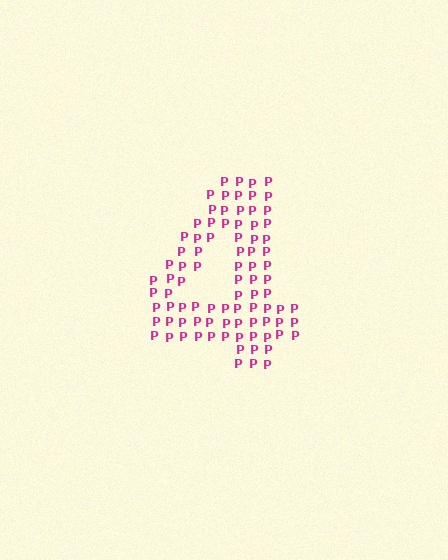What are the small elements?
The small elements are letter P's.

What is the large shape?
The large shape is the digit 4.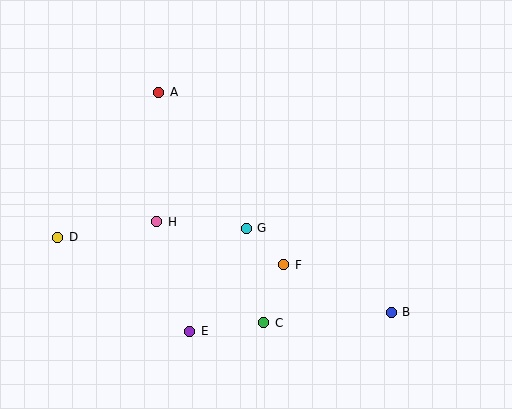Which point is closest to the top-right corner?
Point B is closest to the top-right corner.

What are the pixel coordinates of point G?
Point G is at (246, 228).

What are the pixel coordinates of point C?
Point C is at (264, 323).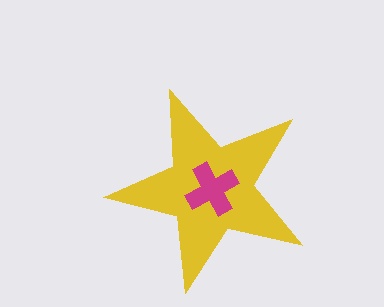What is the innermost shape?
The magenta cross.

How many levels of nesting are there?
2.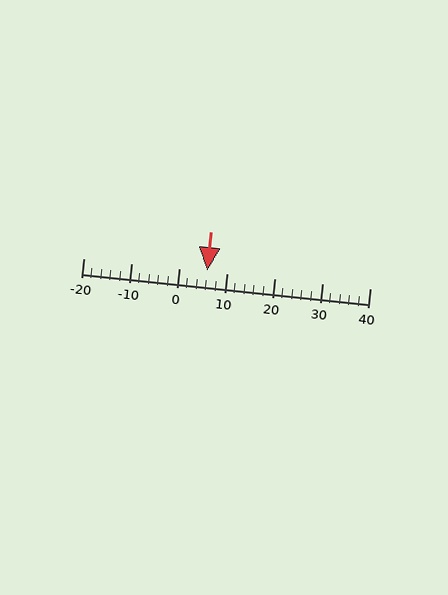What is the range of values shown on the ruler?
The ruler shows values from -20 to 40.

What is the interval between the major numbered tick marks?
The major tick marks are spaced 10 units apart.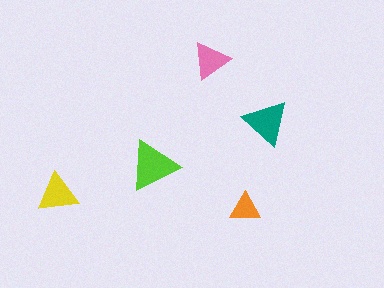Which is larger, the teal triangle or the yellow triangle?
The teal one.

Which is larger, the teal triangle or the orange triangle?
The teal one.